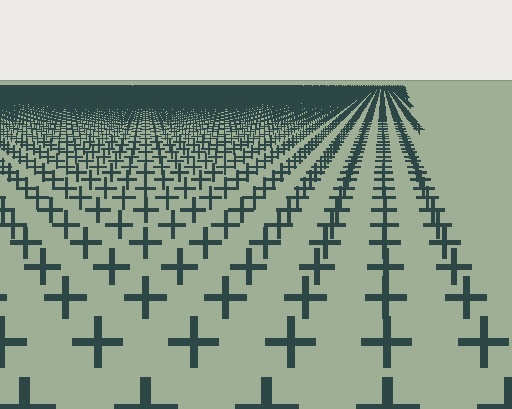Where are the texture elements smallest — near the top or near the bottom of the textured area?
Near the top.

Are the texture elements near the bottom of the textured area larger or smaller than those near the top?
Larger. Near the bottom, elements are closer to the viewer and appear at a bigger on-screen size.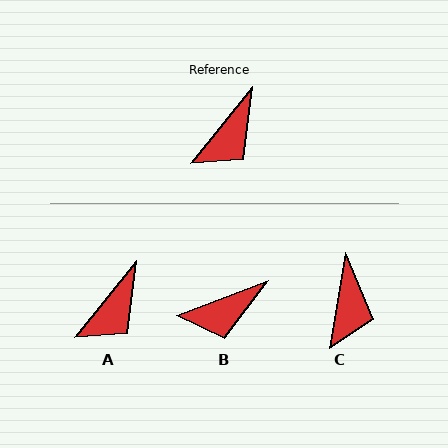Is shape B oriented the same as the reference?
No, it is off by about 30 degrees.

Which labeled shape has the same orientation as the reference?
A.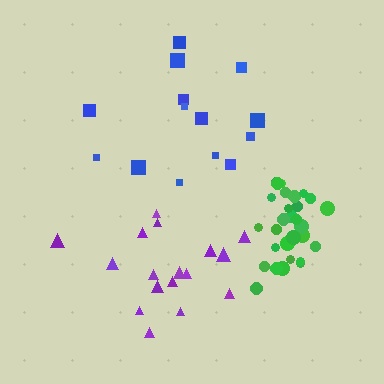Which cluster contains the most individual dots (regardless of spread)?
Green (30).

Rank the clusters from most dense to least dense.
green, purple, blue.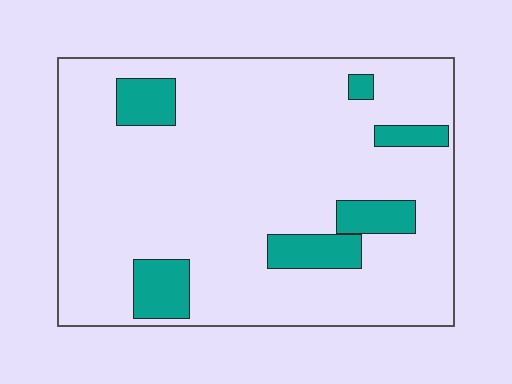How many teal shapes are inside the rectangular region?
6.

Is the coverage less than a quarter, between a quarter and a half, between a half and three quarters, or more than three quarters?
Less than a quarter.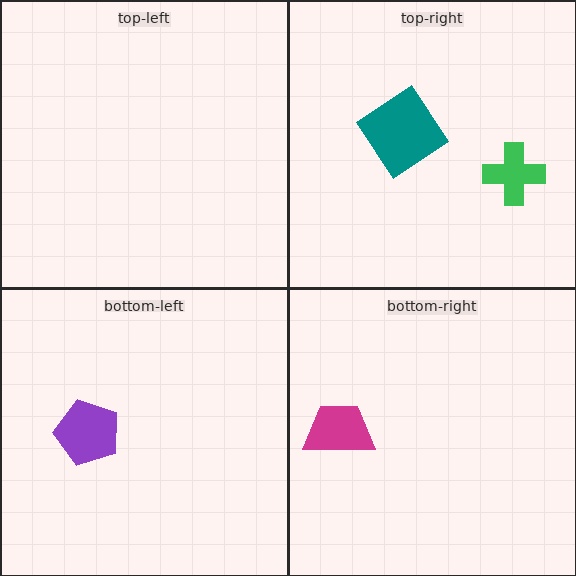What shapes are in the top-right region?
The green cross, the teal diamond.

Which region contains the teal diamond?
The top-right region.